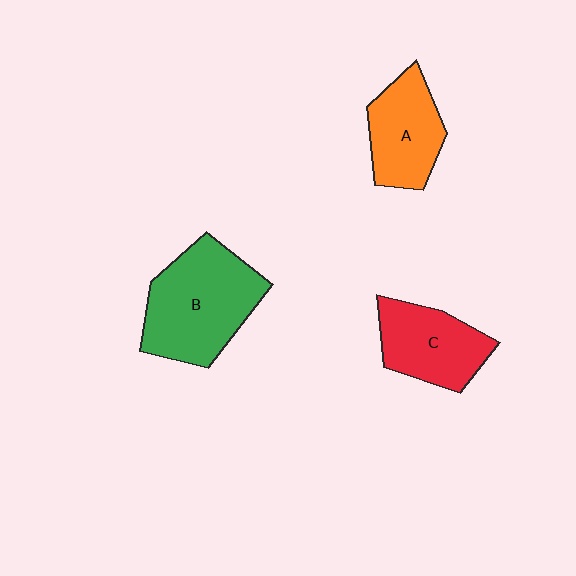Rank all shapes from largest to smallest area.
From largest to smallest: B (green), C (red), A (orange).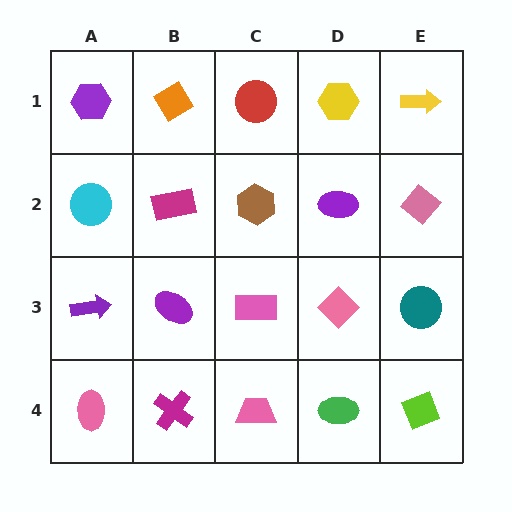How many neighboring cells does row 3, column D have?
4.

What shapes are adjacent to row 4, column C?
A pink rectangle (row 3, column C), a magenta cross (row 4, column B), a green ellipse (row 4, column D).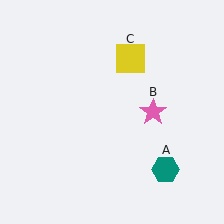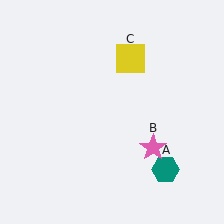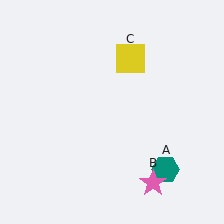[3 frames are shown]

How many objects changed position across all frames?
1 object changed position: pink star (object B).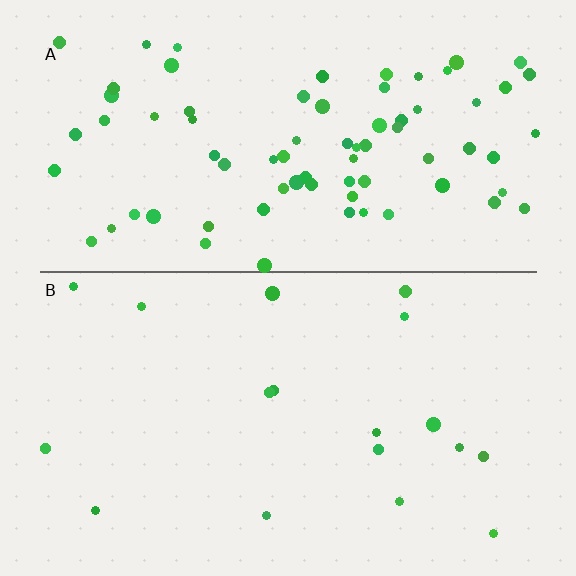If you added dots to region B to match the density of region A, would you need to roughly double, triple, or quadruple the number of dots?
Approximately quadruple.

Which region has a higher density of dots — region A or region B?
A (the top).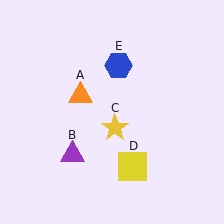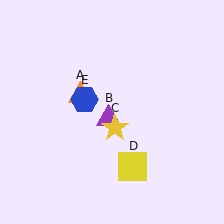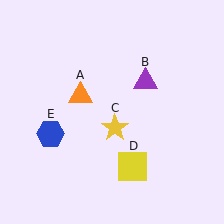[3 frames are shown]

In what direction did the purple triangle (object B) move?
The purple triangle (object B) moved up and to the right.